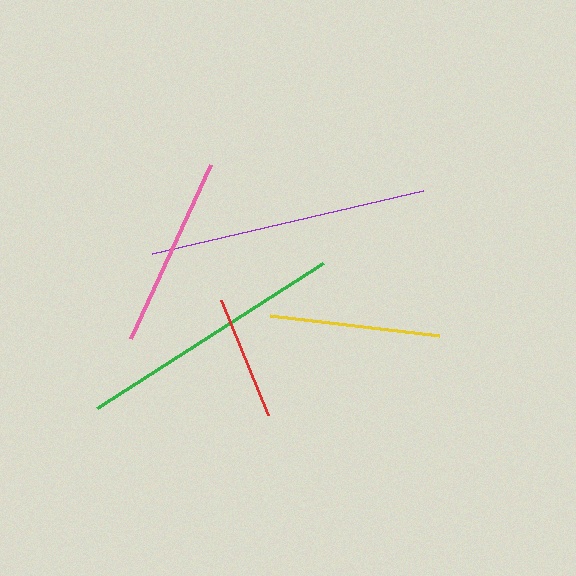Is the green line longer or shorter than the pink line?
The green line is longer than the pink line.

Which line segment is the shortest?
The red line is the shortest at approximately 124 pixels.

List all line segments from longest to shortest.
From longest to shortest: purple, green, pink, yellow, red.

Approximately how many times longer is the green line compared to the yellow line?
The green line is approximately 1.6 times the length of the yellow line.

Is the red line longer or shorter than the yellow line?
The yellow line is longer than the red line.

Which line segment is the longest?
The purple line is the longest at approximately 278 pixels.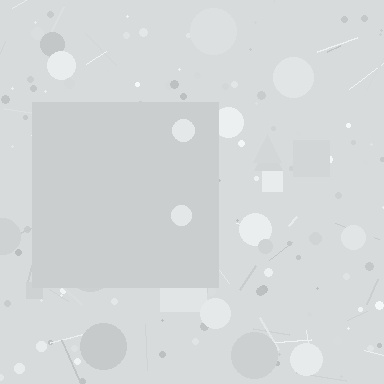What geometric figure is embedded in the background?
A square is embedded in the background.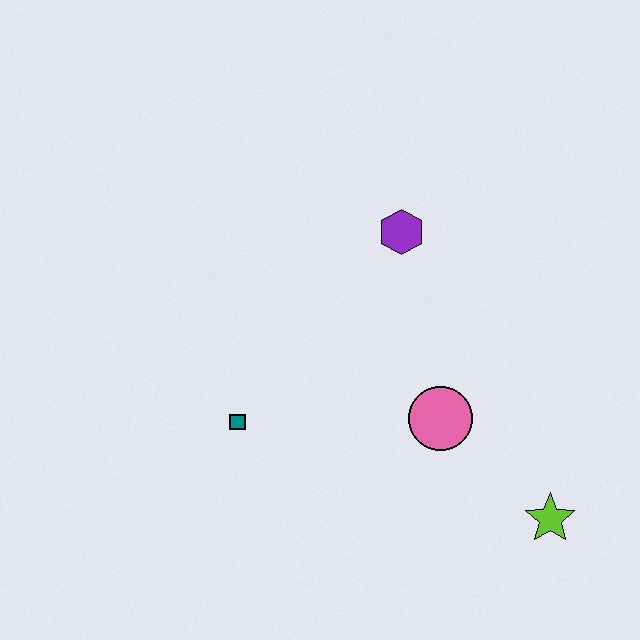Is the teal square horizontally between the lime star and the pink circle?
No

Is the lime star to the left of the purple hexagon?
No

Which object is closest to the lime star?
The pink circle is closest to the lime star.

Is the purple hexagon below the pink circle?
No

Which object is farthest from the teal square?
The lime star is farthest from the teal square.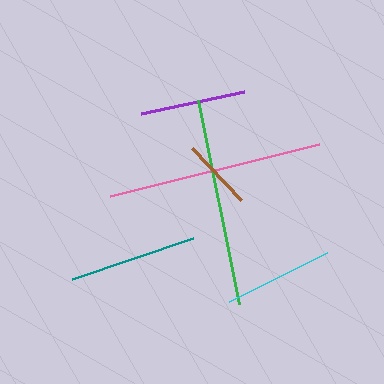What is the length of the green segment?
The green segment is approximately 208 pixels long.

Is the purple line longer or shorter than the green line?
The green line is longer than the purple line.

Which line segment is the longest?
The pink line is the longest at approximately 216 pixels.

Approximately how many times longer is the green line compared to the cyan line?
The green line is approximately 1.9 times the length of the cyan line.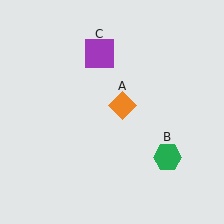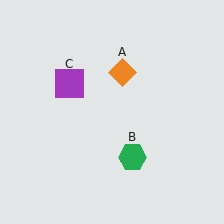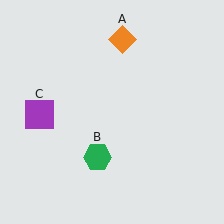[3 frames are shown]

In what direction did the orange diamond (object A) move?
The orange diamond (object A) moved up.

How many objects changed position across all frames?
3 objects changed position: orange diamond (object A), green hexagon (object B), purple square (object C).